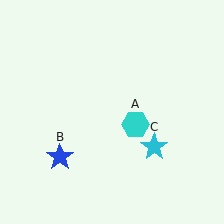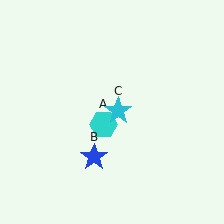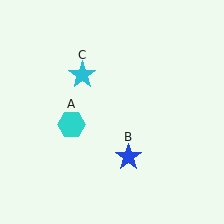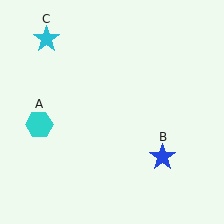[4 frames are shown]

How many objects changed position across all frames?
3 objects changed position: cyan hexagon (object A), blue star (object B), cyan star (object C).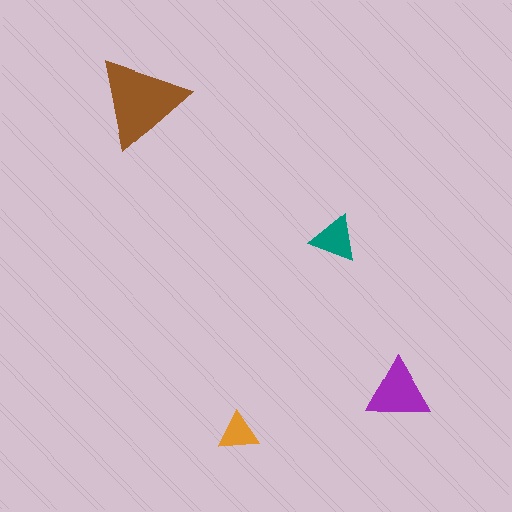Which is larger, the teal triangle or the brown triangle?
The brown one.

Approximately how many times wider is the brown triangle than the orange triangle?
About 2.5 times wider.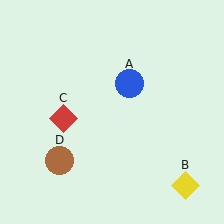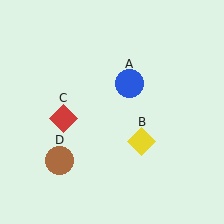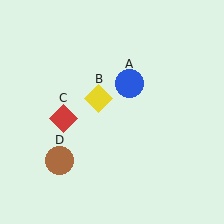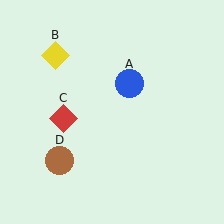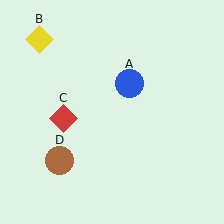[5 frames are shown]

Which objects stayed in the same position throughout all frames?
Blue circle (object A) and red diamond (object C) and brown circle (object D) remained stationary.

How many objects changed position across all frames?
1 object changed position: yellow diamond (object B).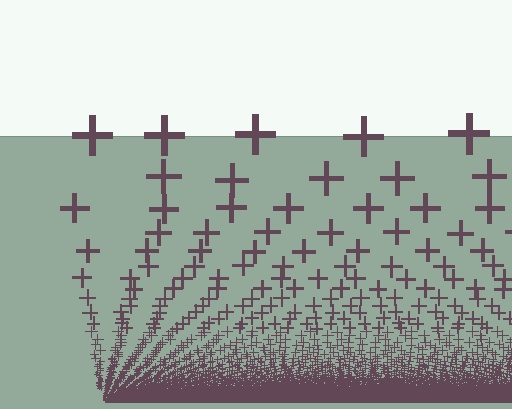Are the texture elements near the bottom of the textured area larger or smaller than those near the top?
Smaller. The gradient is inverted — elements near the bottom are smaller and denser.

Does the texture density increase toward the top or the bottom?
Density increases toward the bottom.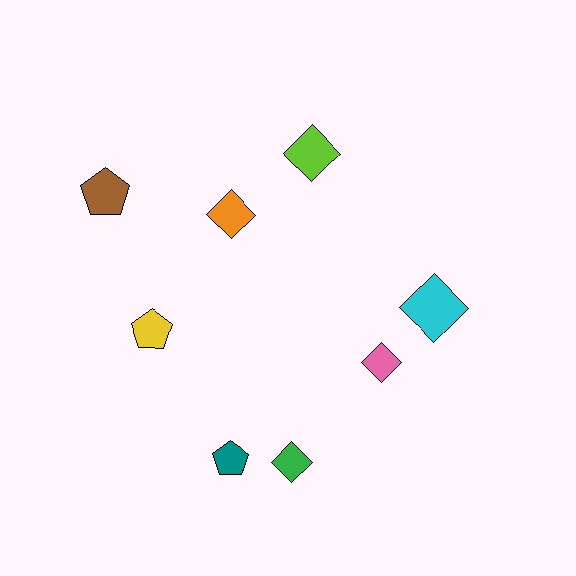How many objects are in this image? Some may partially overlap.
There are 8 objects.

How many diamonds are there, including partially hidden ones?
There are 5 diamonds.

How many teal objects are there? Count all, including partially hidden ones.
There is 1 teal object.